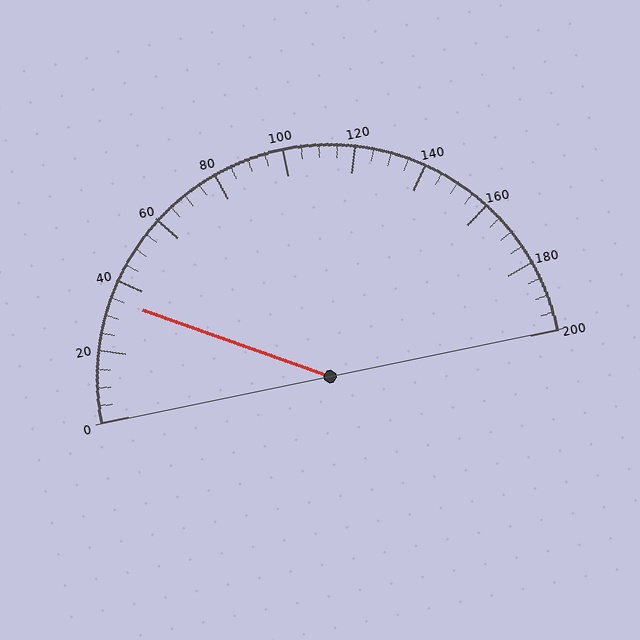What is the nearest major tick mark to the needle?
The nearest major tick mark is 40.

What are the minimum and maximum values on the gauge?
The gauge ranges from 0 to 200.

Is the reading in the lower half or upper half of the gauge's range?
The reading is in the lower half of the range (0 to 200).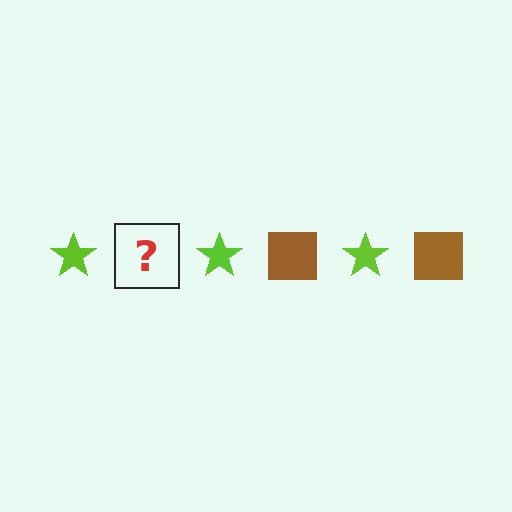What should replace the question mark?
The question mark should be replaced with a brown square.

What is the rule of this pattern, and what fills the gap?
The rule is that the pattern alternates between lime star and brown square. The gap should be filled with a brown square.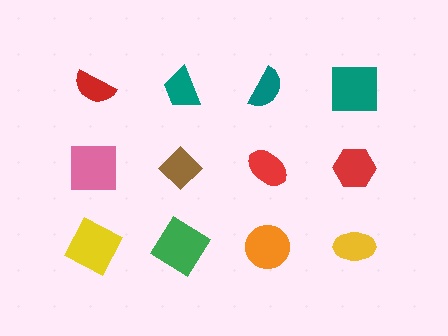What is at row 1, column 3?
A teal semicircle.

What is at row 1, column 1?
A red semicircle.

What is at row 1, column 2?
A teal trapezoid.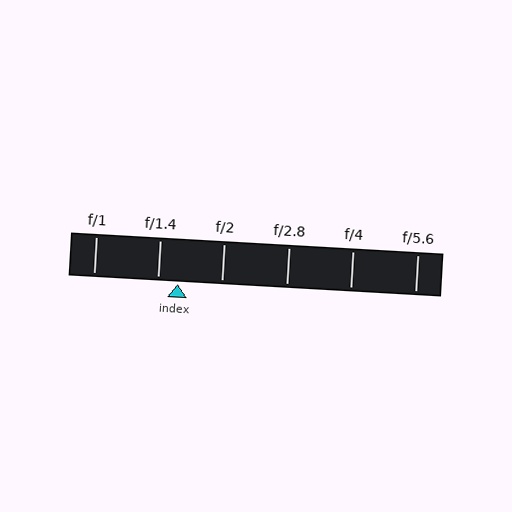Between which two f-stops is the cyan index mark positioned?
The index mark is between f/1.4 and f/2.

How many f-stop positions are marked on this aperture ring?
There are 6 f-stop positions marked.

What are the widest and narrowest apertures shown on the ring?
The widest aperture shown is f/1 and the narrowest is f/5.6.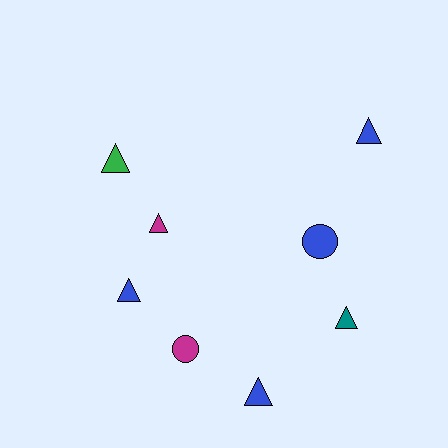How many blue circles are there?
There is 1 blue circle.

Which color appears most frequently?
Blue, with 4 objects.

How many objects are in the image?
There are 8 objects.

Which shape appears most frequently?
Triangle, with 6 objects.